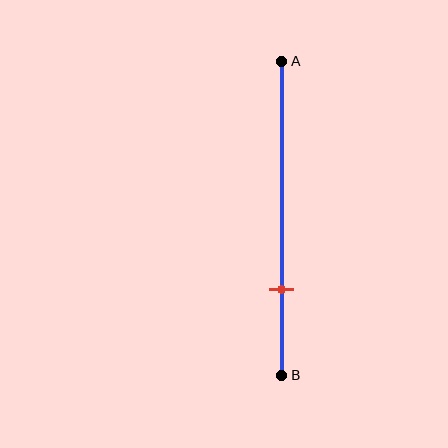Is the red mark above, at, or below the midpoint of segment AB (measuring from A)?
The red mark is below the midpoint of segment AB.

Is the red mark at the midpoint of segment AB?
No, the mark is at about 75% from A, not at the 50% midpoint.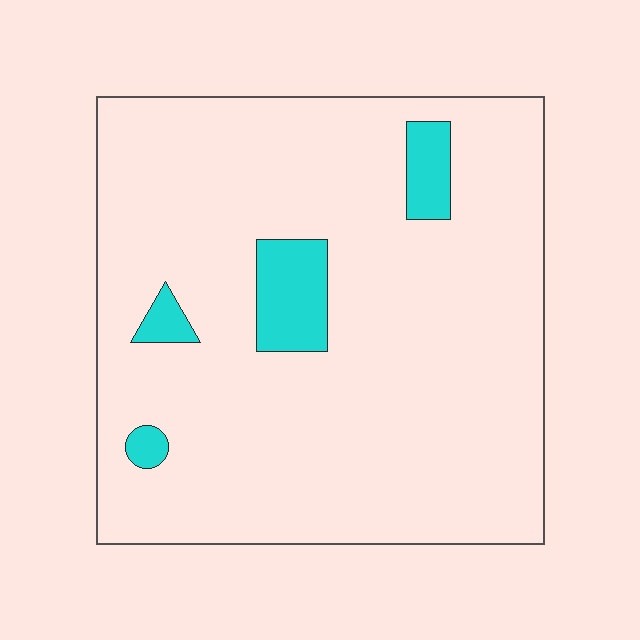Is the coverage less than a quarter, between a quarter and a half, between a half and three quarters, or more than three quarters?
Less than a quarter.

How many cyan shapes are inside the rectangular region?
4.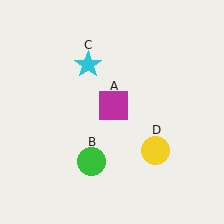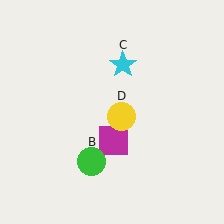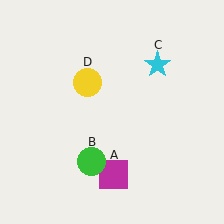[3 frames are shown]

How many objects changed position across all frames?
3 objects changed position: magenta square (object A), cyan star (object C), yellow circle (object D).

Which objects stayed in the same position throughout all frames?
Green circle (object B) remained stationary.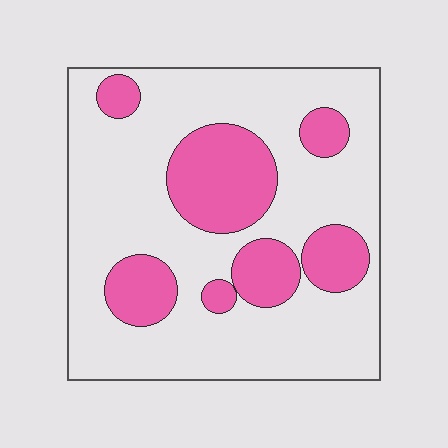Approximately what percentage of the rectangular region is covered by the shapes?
Approximately 25%.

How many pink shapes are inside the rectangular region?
7.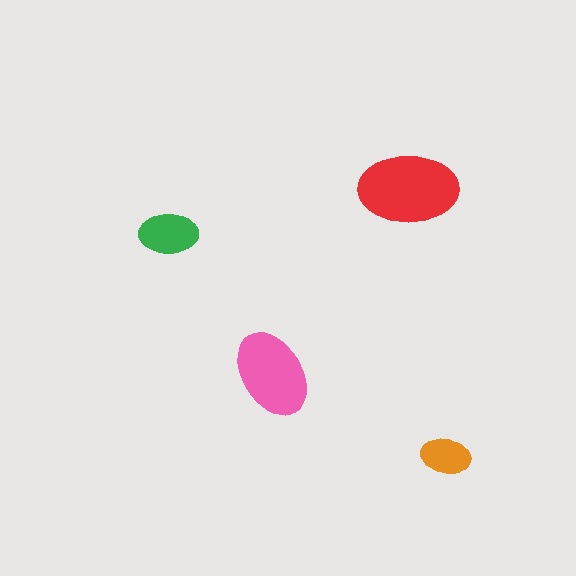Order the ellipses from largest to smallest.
the red one, the pink one, the green one, the orange one.